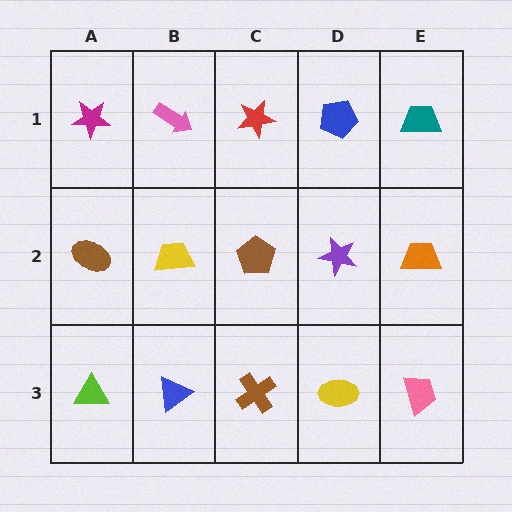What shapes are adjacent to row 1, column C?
A brown pentagon (row 2, column C), a pink arrow (row 1, column B), a blue pentagon (row 1, column D).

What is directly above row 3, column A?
A brown ellipse.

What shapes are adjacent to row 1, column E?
An orange trapezoid (row 2, column E), a blue pentagon (row 1, column D).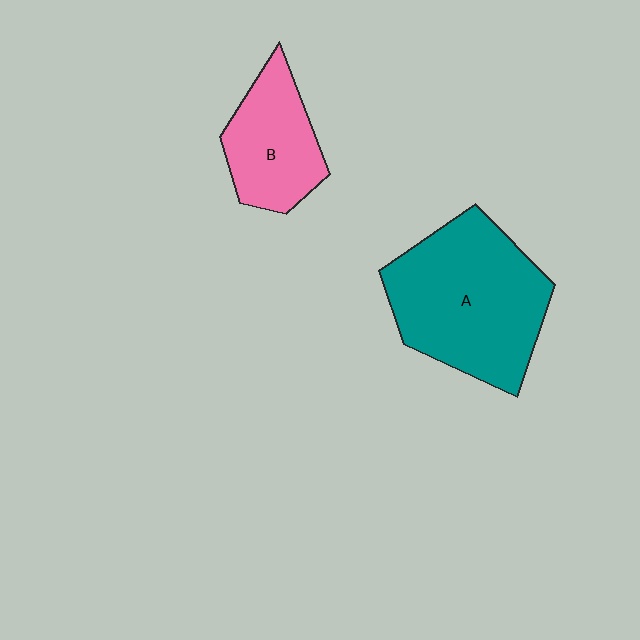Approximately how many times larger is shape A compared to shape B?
Approximately 1.9 times.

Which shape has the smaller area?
Shape B (pink).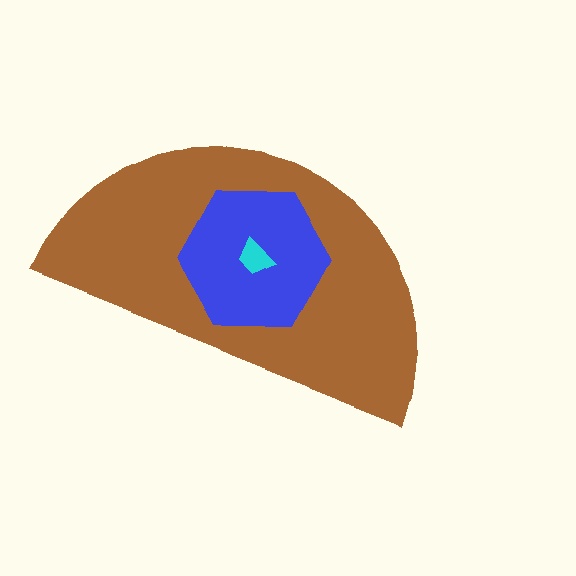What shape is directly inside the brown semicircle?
The blue hexagon.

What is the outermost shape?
The brown semicircle.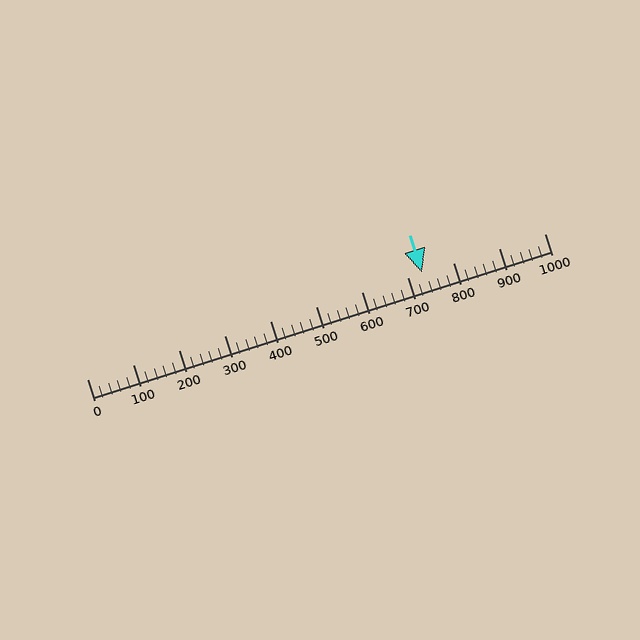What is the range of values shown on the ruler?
The ruler shows values from 0 to 1000.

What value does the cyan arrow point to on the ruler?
The cyan arrow points to approximately 732.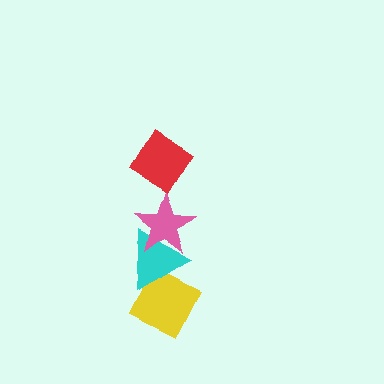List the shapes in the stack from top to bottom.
From top to bottom: the red diamond, the pink star, the cyan triangle, the yellow diamond.